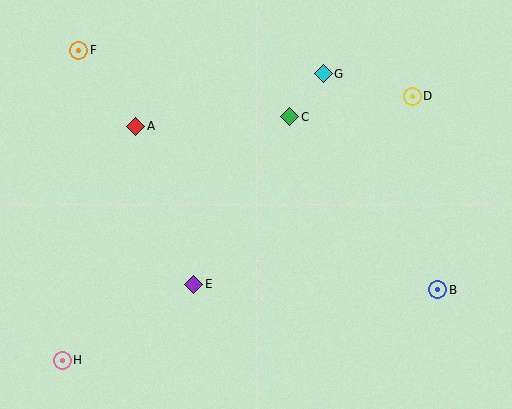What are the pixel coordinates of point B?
Point B is at (438, 290).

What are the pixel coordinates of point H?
Point H is at (62, 360).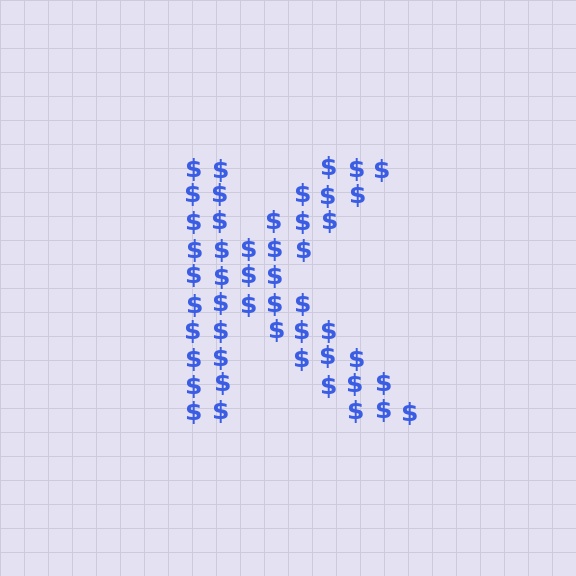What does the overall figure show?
The overall figure shows the letter K.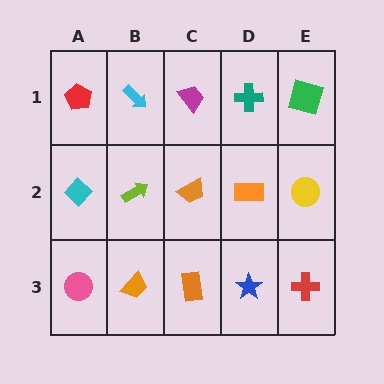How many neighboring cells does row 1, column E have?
2.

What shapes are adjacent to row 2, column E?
A green square (row 1, column E), a red cross (row 3, column E), an orange rectangle (row 2, column D).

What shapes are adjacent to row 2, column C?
A magenta trapezoid (row 1, column C), an orange rectangle (row 3, column C), a lime arrow (row 2, column B), an orange rectangle (row 2, column D).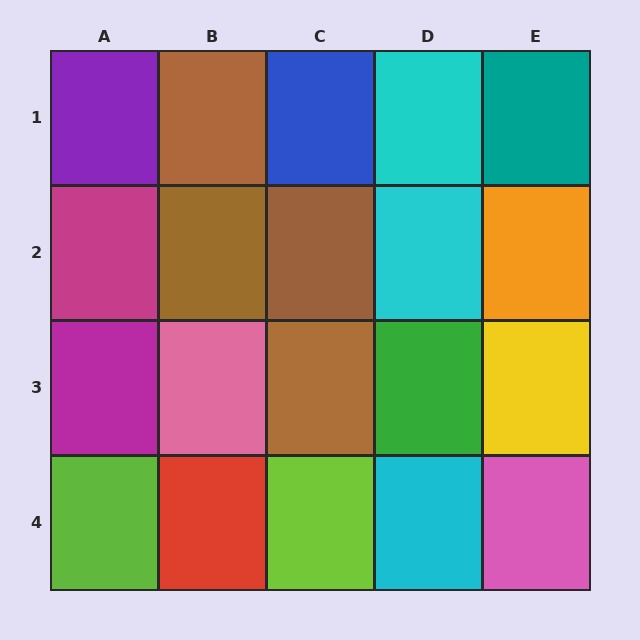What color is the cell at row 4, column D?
Cyan.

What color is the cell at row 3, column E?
Yellow.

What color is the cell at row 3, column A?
Magenta.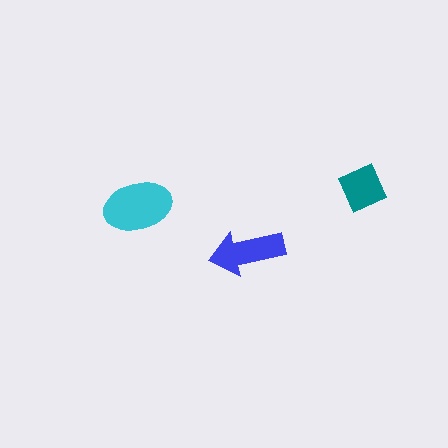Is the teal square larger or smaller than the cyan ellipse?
Smaller.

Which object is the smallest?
The teal square.